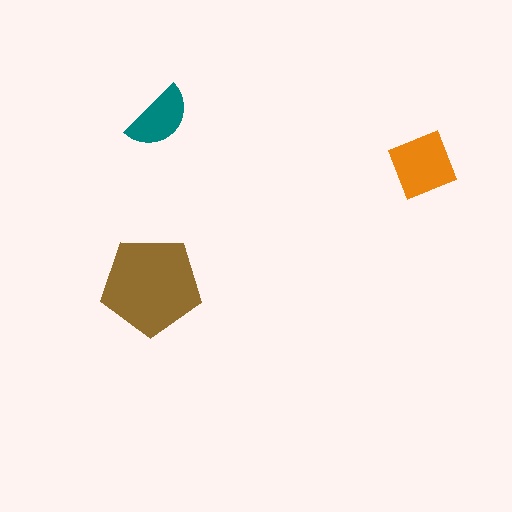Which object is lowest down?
The brown pentagon is bottommost.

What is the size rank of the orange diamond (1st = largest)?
2nd.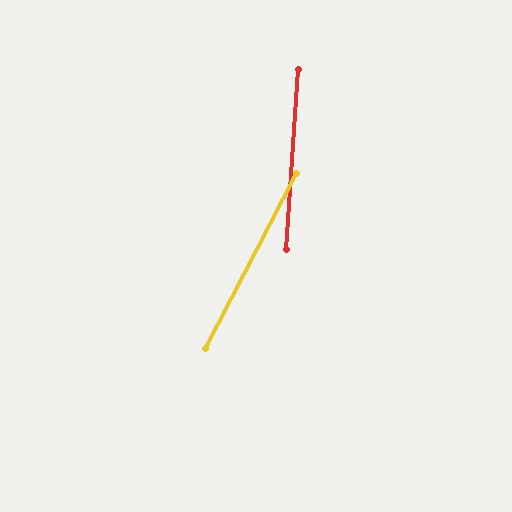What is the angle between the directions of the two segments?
Approximately 24 degrees.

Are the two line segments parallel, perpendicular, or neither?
Neither parallel nor perpendicular — they differ by about 24°.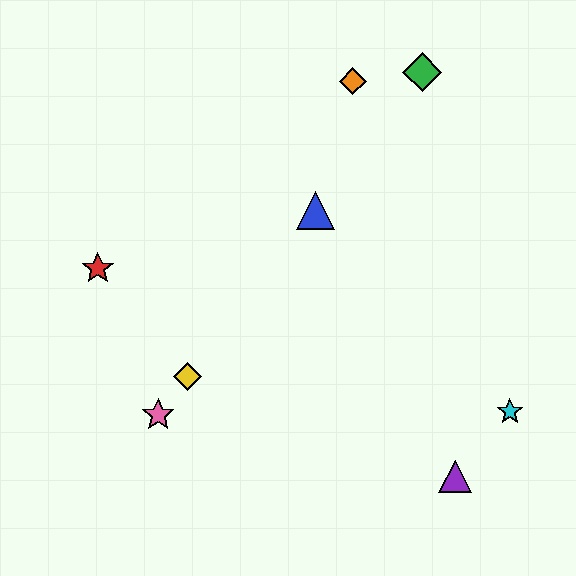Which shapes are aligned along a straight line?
The blue triangle, the green diamond, the yellow diamond, the pink star are aligned along a straight line.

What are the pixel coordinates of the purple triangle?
The purple triangle is at (455, 476).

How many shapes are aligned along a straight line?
4 shapes (the blue triangle, the green diamond, the yellow diamond, the pink star) are aligned along a straight line.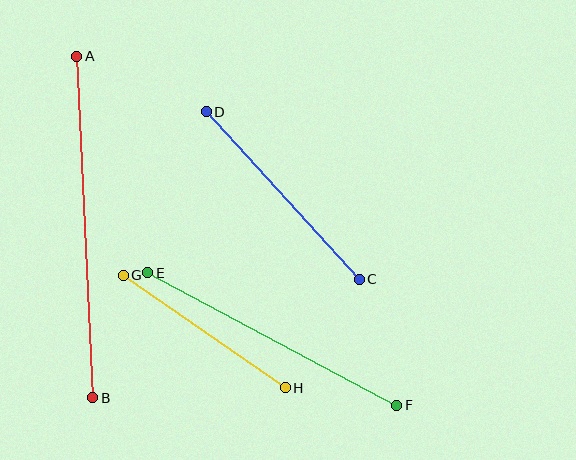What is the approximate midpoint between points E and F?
The midpoint is at approximately (272, 339) pixels.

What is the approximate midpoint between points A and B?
The midpoint is at approximately (85, 227) pixels.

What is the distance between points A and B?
The distance is approximately 342 pixels.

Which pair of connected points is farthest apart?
Points A and B are farthest apart.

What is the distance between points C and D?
The distance is approximately 227 pixels.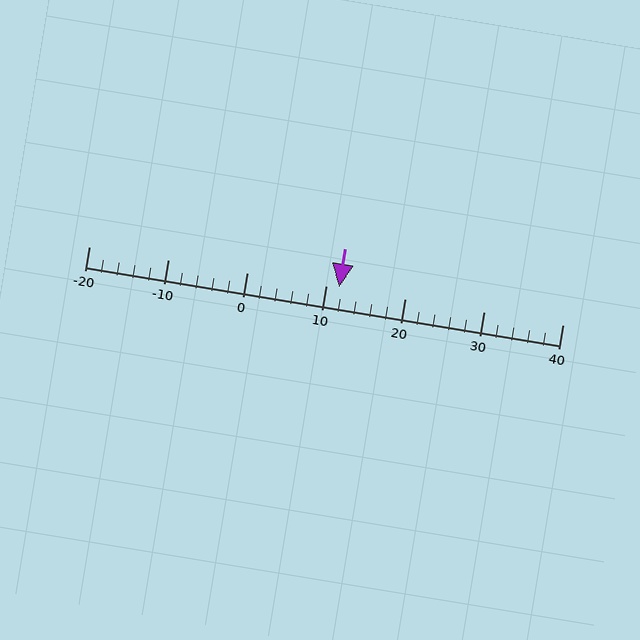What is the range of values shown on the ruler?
The ruler shows values from -20 to 40.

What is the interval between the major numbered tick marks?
The major tick marks are spaced 10 units apart.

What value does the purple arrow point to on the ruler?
The purple arrow points to approximately 12.